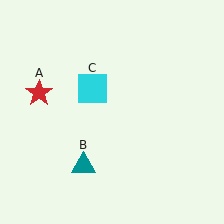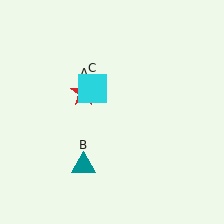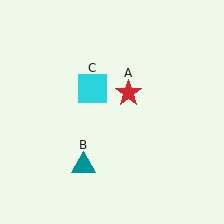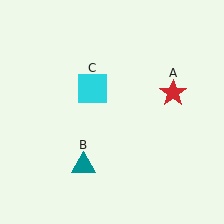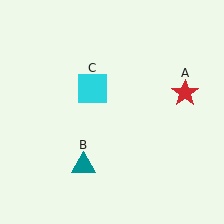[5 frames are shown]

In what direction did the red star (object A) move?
The red star (object A) moved right.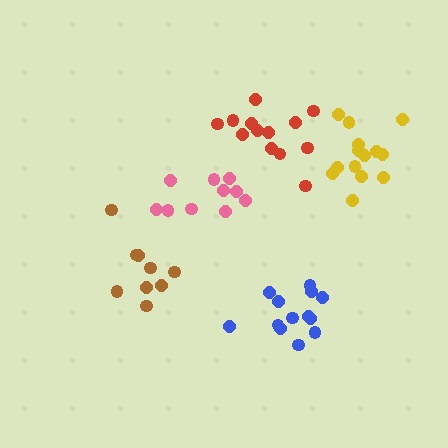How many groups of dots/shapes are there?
There are 5 groups.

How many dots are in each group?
Group 1: 10 dots, Group 2: 13 dots, Group 3: 14 dots, Group 4: 13 dots, Group 5: 9 dots (59 total).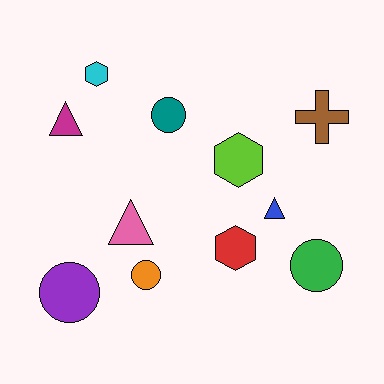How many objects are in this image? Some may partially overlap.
There are 11 objects.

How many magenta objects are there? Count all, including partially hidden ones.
There is 1 magenta object.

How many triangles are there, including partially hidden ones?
There are 3 triangles.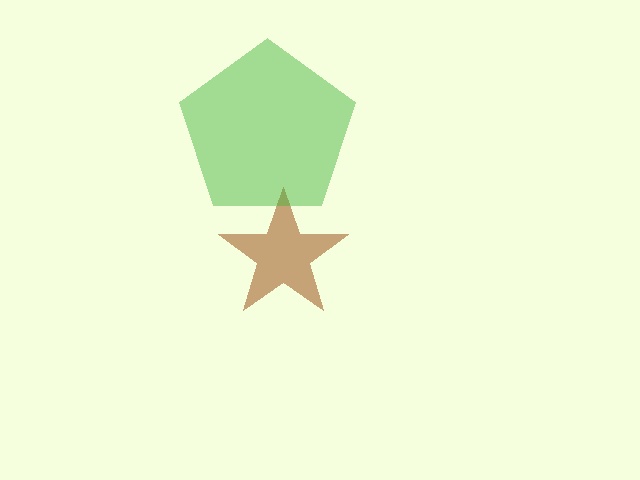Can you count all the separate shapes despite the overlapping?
Yes, there are 2 separate shapes.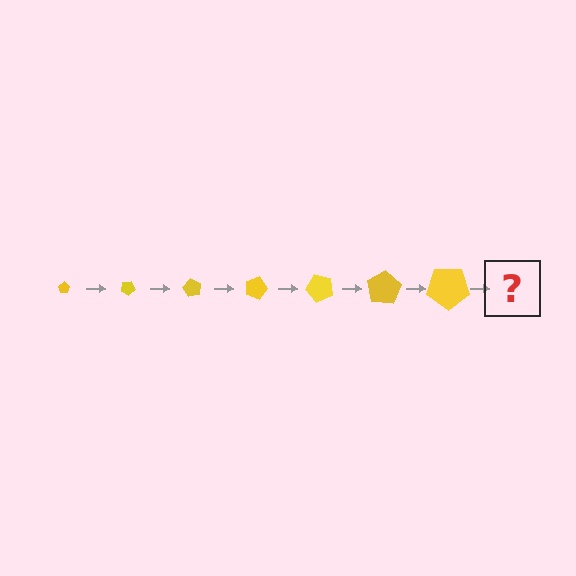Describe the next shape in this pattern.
It should be a pentagon, larger than the previous one and rotated 210 degrees from the start.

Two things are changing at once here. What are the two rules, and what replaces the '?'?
The two rules are that the pentagon grows larger each step and it rotates 30 degrees each step. The '?' should be a pentagon, larger than the previous one and rotated 210 degrees from the start.